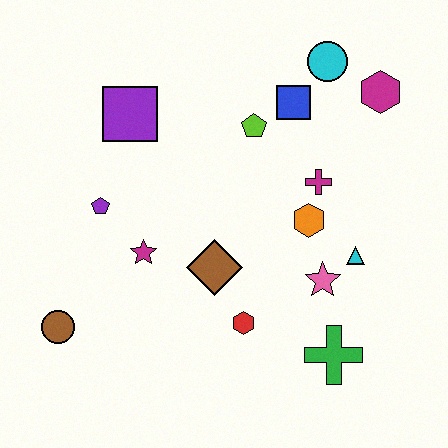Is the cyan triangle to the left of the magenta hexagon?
Yes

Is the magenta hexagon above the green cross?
Yes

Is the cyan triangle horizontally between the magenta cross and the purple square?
No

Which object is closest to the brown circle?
The magenta star is closest to the brown circle.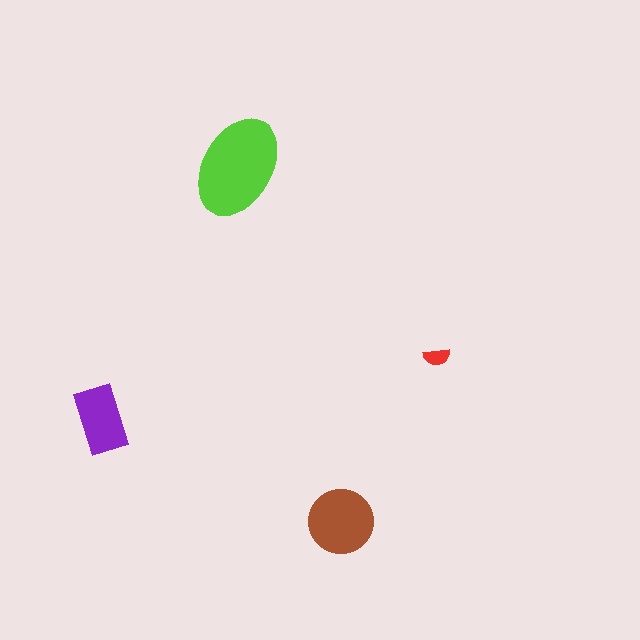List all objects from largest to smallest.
The lime ellipse, the brown circle, the purple rectangle, the red semicircle.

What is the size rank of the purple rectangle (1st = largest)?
3rd.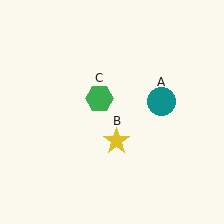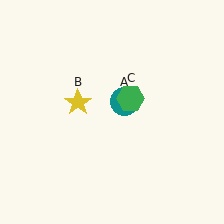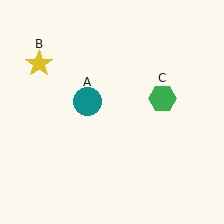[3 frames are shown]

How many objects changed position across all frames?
3 objects changed position: teal circle (object A), yellow star (object B), green hexagon (object C).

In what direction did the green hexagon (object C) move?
The green hexagon (object C) moved right.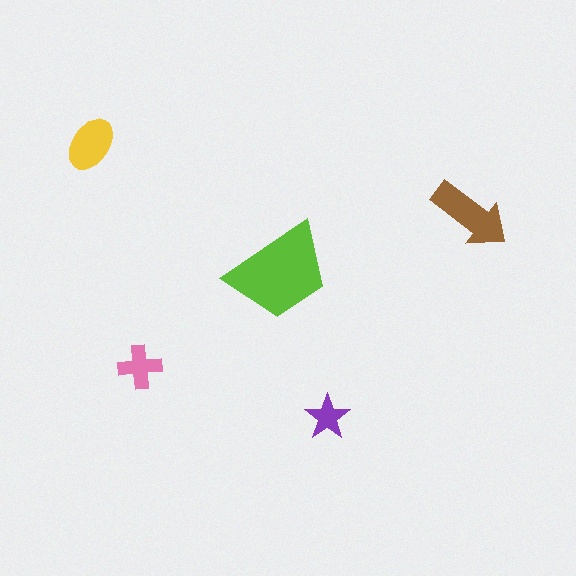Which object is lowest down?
The purple star is bottommost.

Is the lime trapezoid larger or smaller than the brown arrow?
Larger.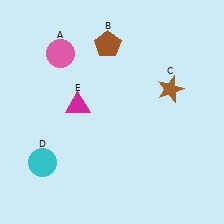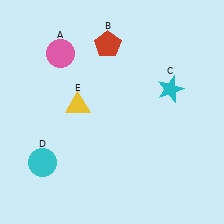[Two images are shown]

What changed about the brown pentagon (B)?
In Image 1, B is brown. In Image 2, it changed to red.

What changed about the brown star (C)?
In Image 1, C is brown. In Image 2, it changed to cyan.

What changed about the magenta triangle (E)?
In Image 1, E is magenta. In Image 2, it changed to yellow.